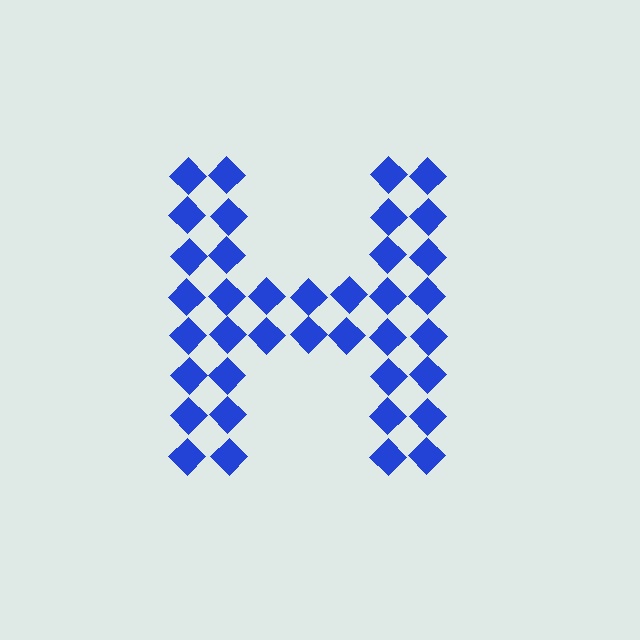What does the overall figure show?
The overall figure shows the letter H.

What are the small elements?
The small elements are diamonds.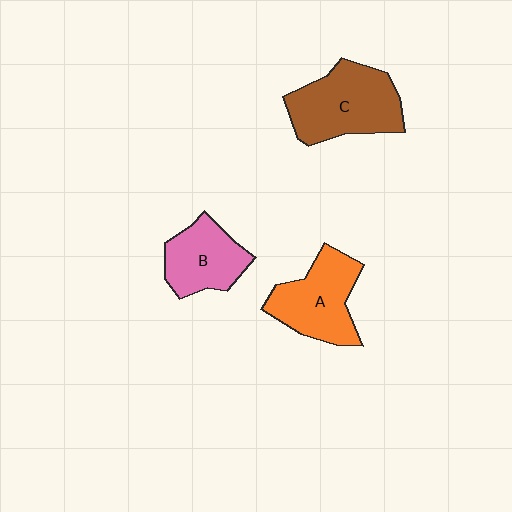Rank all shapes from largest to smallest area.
From largest to smallest: C (brown), A (orange), B (pink).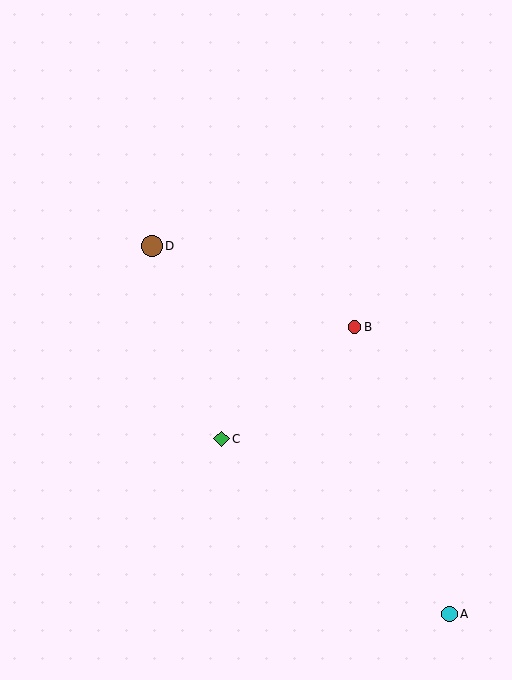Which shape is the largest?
The brown circle (labeled D) is the largest.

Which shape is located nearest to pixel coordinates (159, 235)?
The brown circle (labeled D) at (152, 246) is nearest to that location.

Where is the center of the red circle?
The center of the red circle is at (354, 327).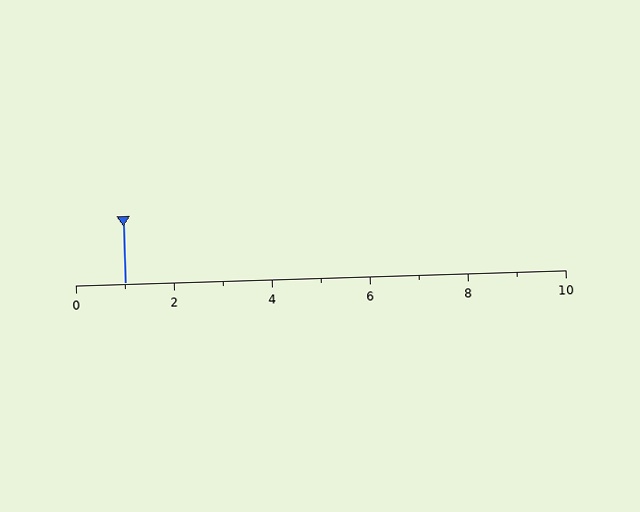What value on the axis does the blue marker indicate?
The marker indicates approximately 1.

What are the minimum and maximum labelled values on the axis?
The axis runs from 0 to 10.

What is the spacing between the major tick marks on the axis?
The major ticks are spaced 2 apart.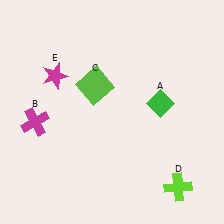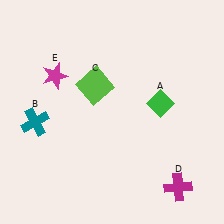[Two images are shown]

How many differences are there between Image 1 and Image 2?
There are 2 differences between the two images.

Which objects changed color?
B changed from magenta to teal. D changed from lime to magenta.